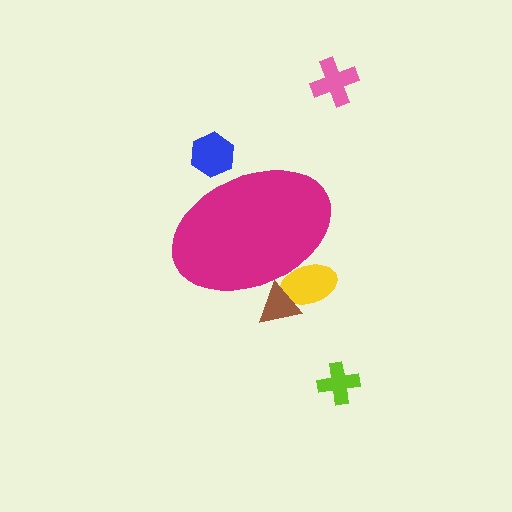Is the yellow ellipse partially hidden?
Yes, the yellow ellipse is partially hidden behind the magenta ellipse.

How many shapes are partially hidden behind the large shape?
3 shapes are partially hidden.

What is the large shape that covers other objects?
A magenta ellipse.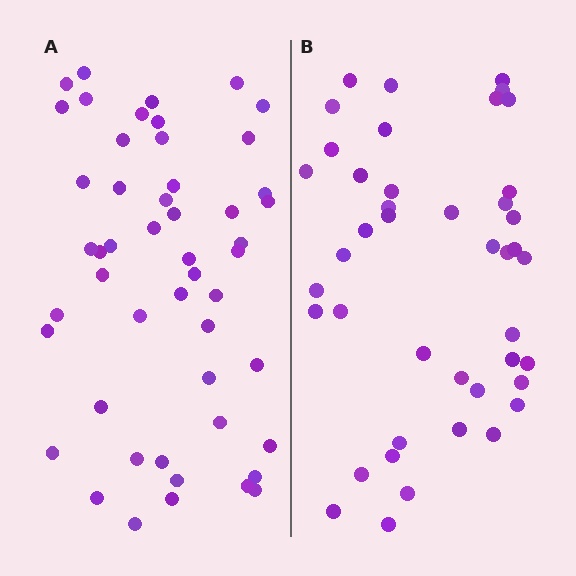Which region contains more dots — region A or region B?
Region A (the left region) has more dots.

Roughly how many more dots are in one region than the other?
Region A has roughly 8 or so more dots than region B.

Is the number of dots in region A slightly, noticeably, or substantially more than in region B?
Region A has only slightly more — the two regions are fairly close. The ratio is roughly 1.2 to 1.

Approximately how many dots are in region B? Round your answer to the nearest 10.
About 40 dots. (The exact count is 43, which rounds to 40.)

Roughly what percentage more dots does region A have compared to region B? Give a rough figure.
About 15% more.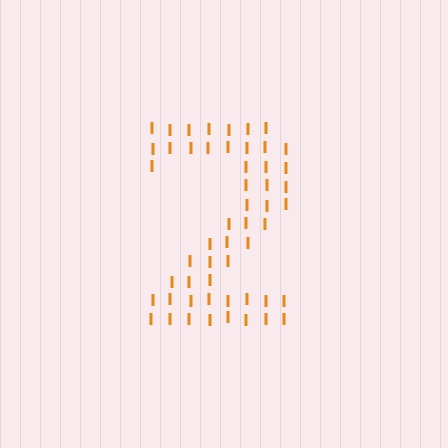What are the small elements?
The small elements are letter I's.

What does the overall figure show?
The overall figure shows the digit 2.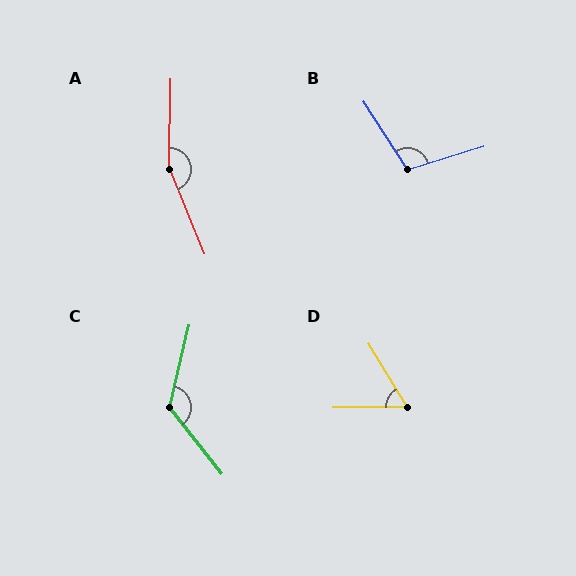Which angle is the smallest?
D, at approximately 60 degrees.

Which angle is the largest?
A, at approximately 157 degrees.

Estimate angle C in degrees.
Approximately 128 degrees.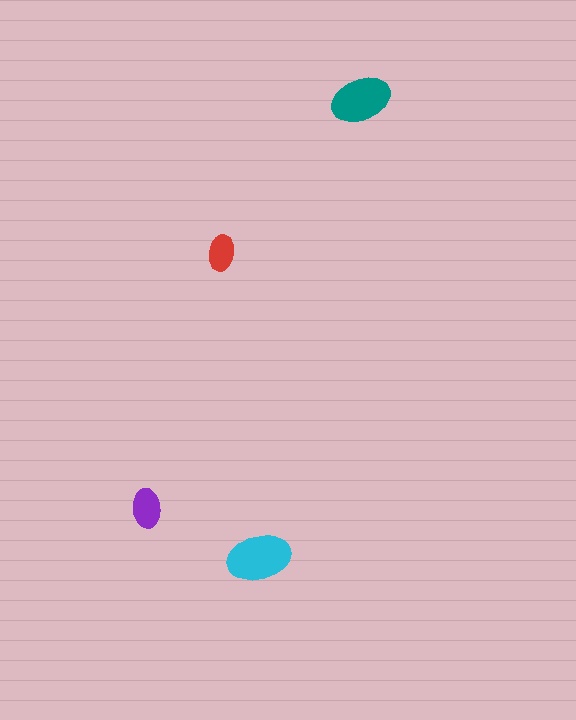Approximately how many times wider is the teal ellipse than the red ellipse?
About 1.5 times wider.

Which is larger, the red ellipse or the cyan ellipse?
The cyan one.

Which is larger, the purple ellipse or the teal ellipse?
The teal one.